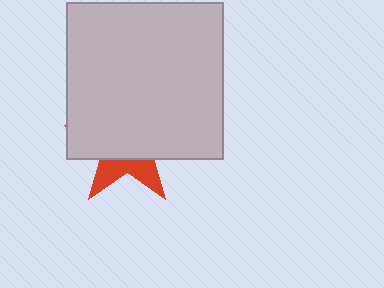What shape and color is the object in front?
The object in front is a light gray square.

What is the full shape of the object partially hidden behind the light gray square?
The partially hidden object is a red star.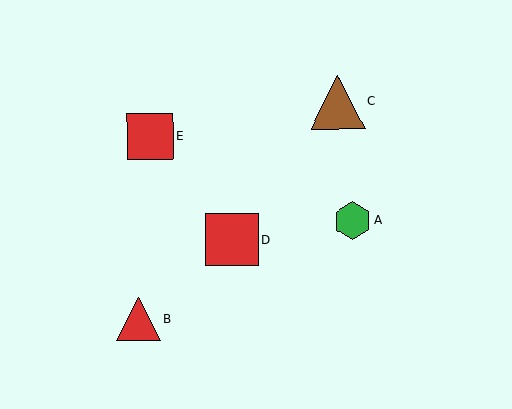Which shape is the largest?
The brown triangle (labeled C) is the largest.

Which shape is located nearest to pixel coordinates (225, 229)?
The red square (labeled D) at (232, 240) is nearest to that location.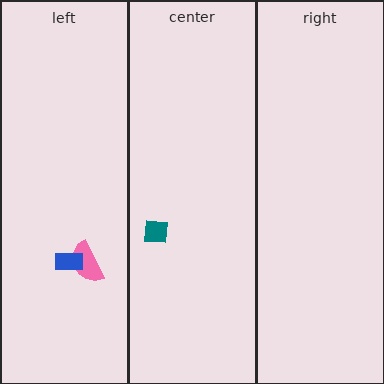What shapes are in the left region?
The pink semicircle, the blue rectangle.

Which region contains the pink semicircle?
The left region.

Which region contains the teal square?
The center region.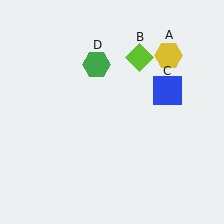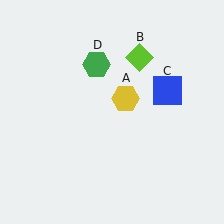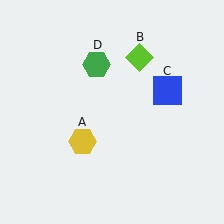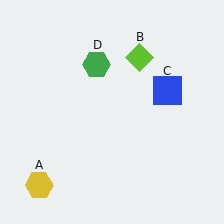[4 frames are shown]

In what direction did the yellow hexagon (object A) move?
The yellow hexagon (object A) moved down and to the left.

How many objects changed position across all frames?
1 object changed position: yellow hexagon (object A).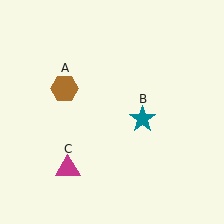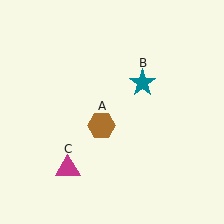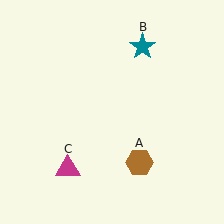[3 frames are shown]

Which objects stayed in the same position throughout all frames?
Magenta triangle (object C) remained stationary.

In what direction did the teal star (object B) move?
The teal star (object B) moved up.